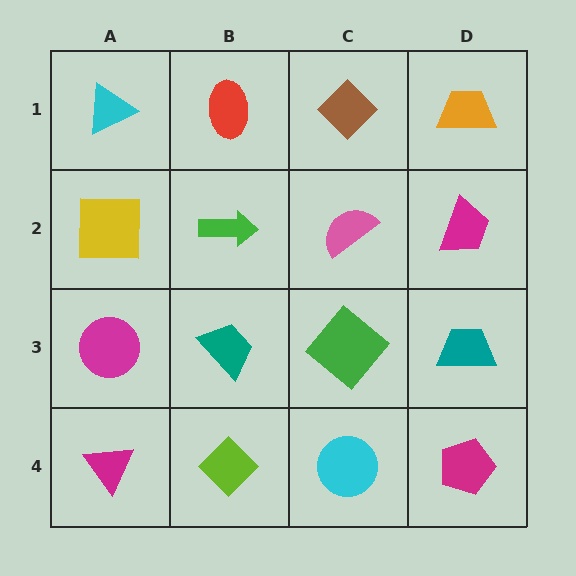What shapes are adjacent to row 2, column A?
A cyan triangle (row 1, column A), a magenta circle (row 3, column A), a green arrow (row 2, column B).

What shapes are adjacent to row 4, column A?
A magenta circle (row 3, column A), a lime diamond (row 4, column B).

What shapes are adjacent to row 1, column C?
A pink semicircle (row 2, column C), a red ellipse (row 1, column B), an orange trapezoid (row 1, column D).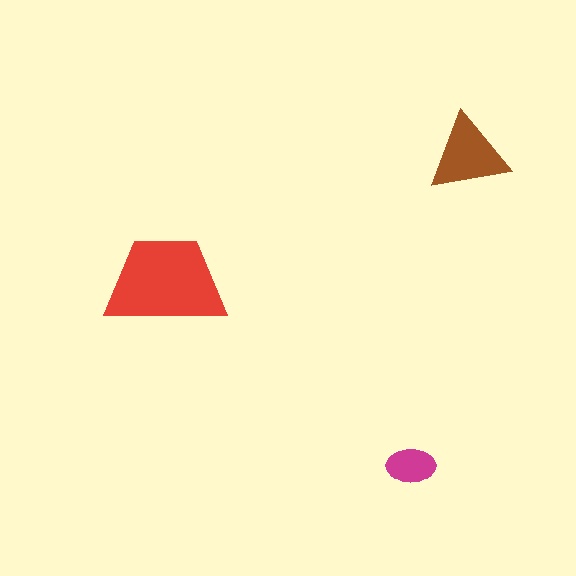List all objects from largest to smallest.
The red trapezoid, the brown triangle, the magenta ellipse.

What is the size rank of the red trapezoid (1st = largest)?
1st.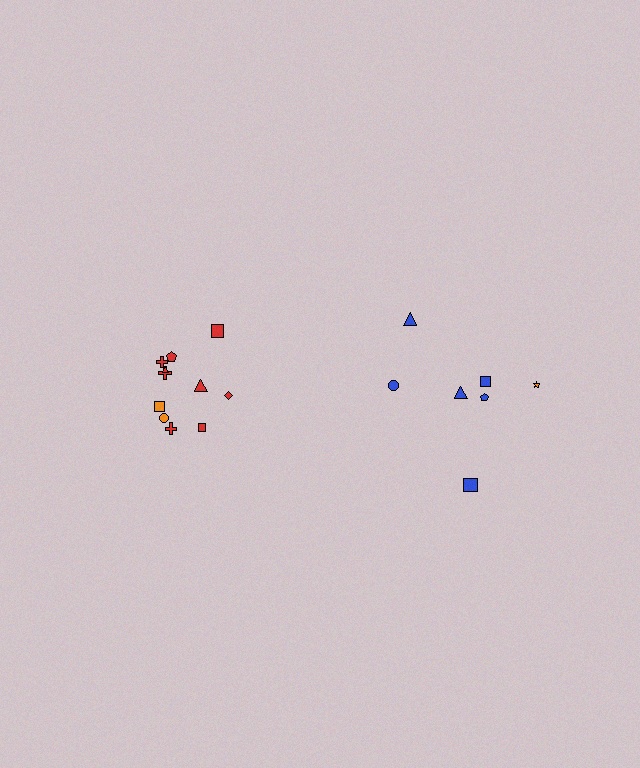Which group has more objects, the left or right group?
The left group.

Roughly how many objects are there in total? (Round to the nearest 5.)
Roughly 20 objects in total.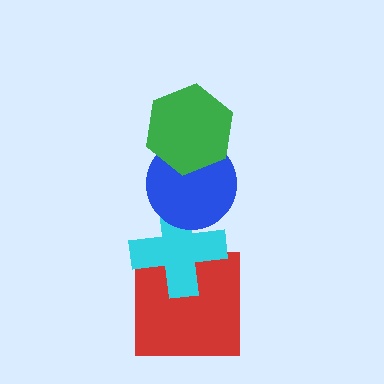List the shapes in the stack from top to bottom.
From top to bottom: the green hexagon, the blue circle, the cyan cross, the red square.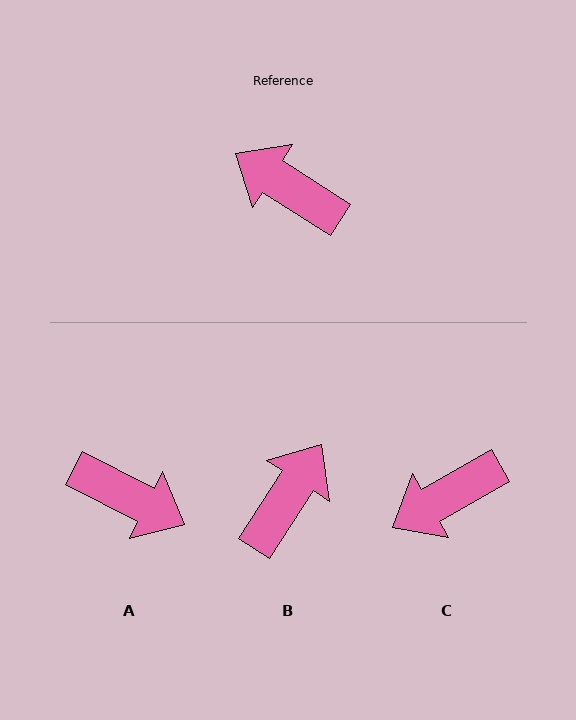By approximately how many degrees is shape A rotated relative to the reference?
Approximately 174 degrees clockwise.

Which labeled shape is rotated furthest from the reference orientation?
A, about 174 degrees away.